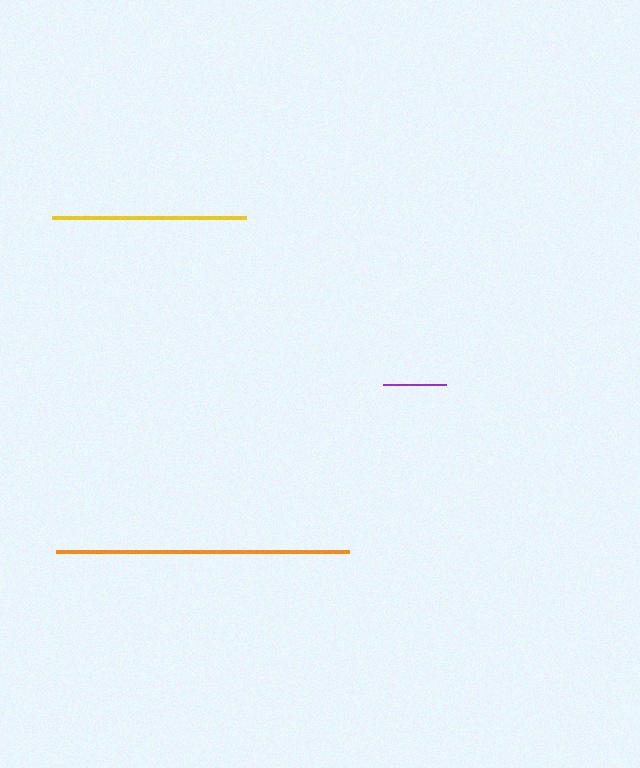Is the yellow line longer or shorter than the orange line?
The orange line is longer than the yellow line.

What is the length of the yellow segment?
The yellow segment is approximately 194 pixels long.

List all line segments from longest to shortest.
From longest to shortest: orange, yellow, purple.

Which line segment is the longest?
The orange line is the longest at approximately 293 pixels.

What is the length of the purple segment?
The purple segment is approximately 63 pixels long.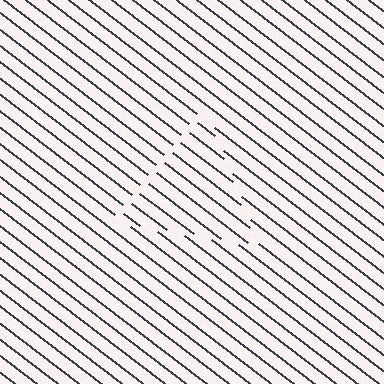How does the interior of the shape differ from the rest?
The interior of the shape contains the same grating, shifted by half a period — the contour is defined by the phase discontinuity where line-ends from the inner and outer gratings abut.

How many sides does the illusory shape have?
3 sides — the line-ends trace a triangle.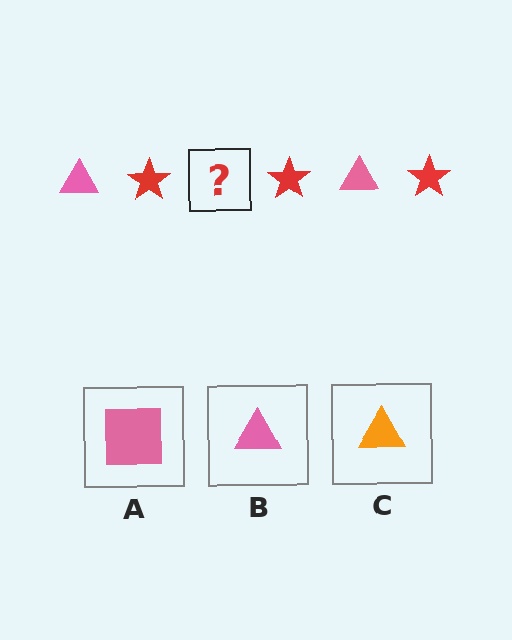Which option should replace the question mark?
Option B.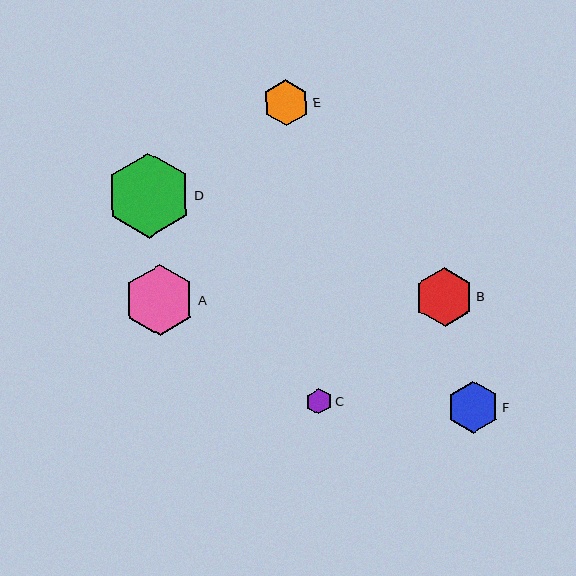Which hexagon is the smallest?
Hexagon C is the smallest with a size of approximately 26 pixels.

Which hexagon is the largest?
Hexagon D is the largest with a size of approximately 85 pixels.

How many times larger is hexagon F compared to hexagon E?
Hexagon F is approximately 1.1 times the size of hexagon E.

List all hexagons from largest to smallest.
From largest to smallest: D, A, B, F, E, C.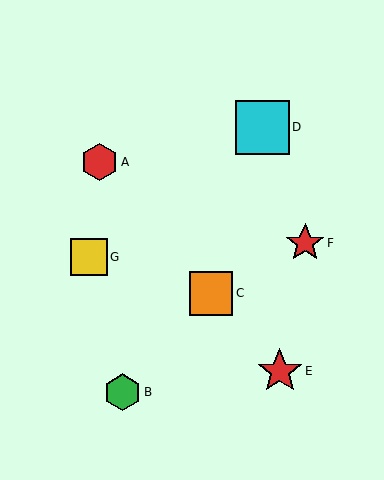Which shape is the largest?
The cyan square (labeled D) is the largest.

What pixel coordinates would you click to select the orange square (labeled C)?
Click at (211, 294) to select the orange square C.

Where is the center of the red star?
The center of the red star is at (280, 371).